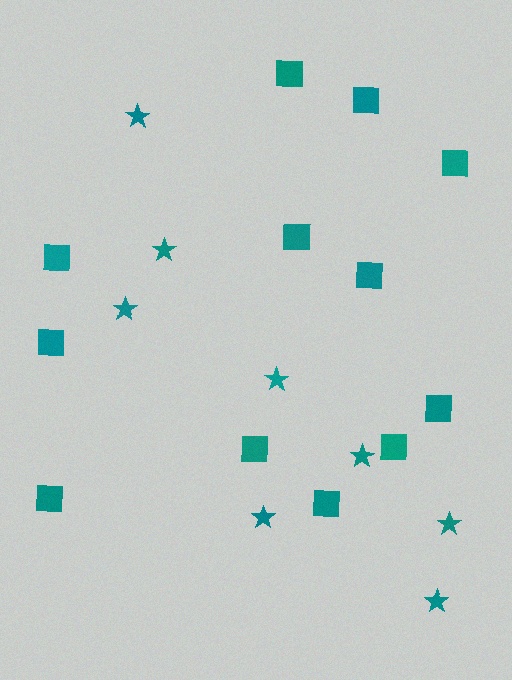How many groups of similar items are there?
There are 2 groups: one group of stars (8) and one group of squares (12).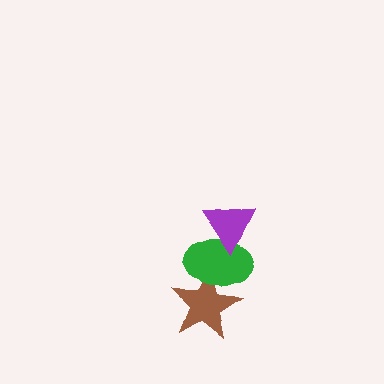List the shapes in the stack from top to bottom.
From top to bottom: the purple triangle, the green ellipse, the brown star.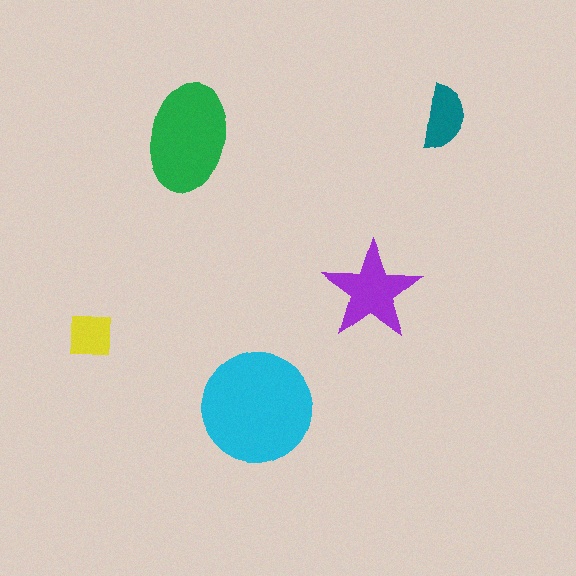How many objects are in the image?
There are 5 objects in the image.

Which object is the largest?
The cyan circle.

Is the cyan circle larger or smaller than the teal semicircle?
Larger.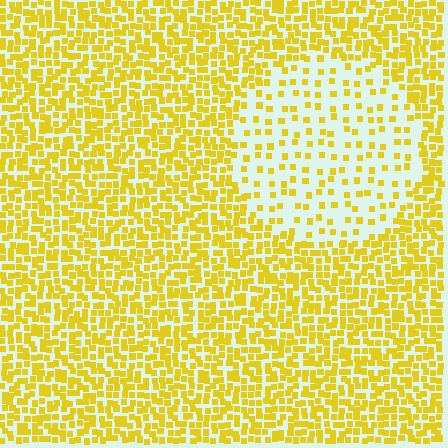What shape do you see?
I see a circle.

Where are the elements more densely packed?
The elements are more densely packed outside the circle boundary.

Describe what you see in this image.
The image contains small yellow elements arranged at two different densities. A circle-shaped region is visible where the elements are less densely packed than the surrounding area.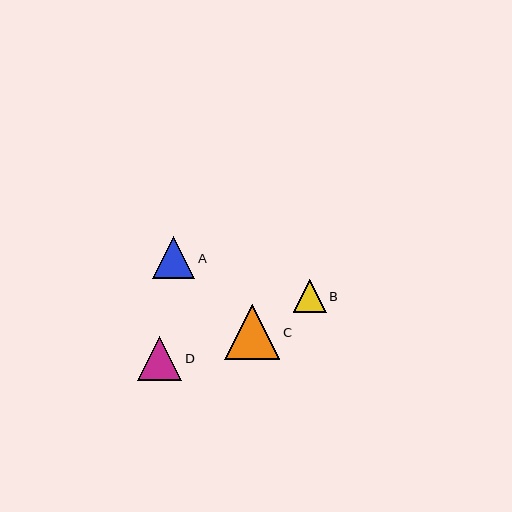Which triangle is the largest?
Triangle C is the largest with a size of approximately 55 pixels.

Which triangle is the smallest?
Triangle B is the smallest with a size of approximately 33 pixels.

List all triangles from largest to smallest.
From largest to smallest: C, D, A, B.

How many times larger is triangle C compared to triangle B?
Triangle C is approximately 1.7 times the size of triangle B.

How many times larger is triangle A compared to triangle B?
Triangle A is approximately 1.3 times the size of triangle B.